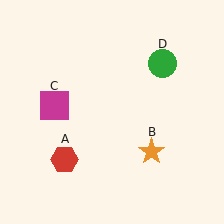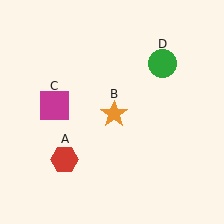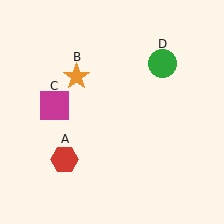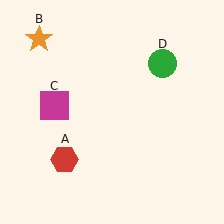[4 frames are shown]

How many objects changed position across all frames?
1 object changed position: orange star (object B).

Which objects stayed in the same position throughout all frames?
Red hexagon (object A) and magenta square (object C) and green circle (object D) remained stationary.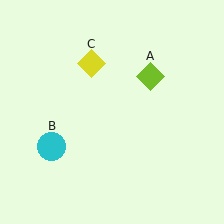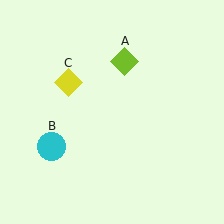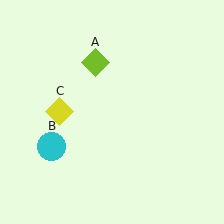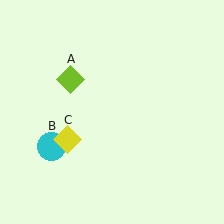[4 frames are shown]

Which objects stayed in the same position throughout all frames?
Cyan circle (object B) remained stationary.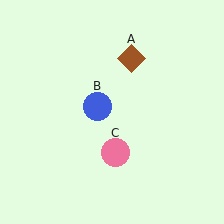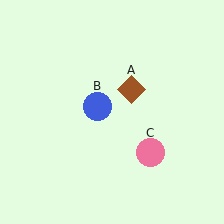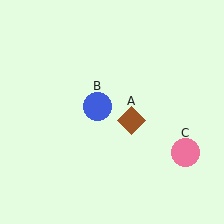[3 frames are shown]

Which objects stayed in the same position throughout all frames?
Blue circle (object B) remained stationary.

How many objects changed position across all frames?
2 objects changed position: brown diamond (object A), pink circle (object C).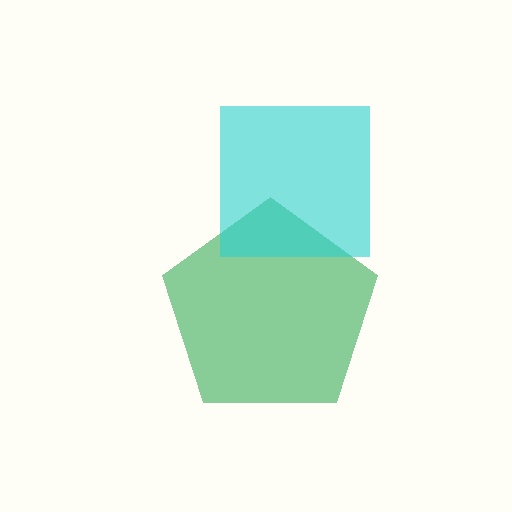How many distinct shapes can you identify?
There are 2 distinct shapes: a green pentagon, a cyan square.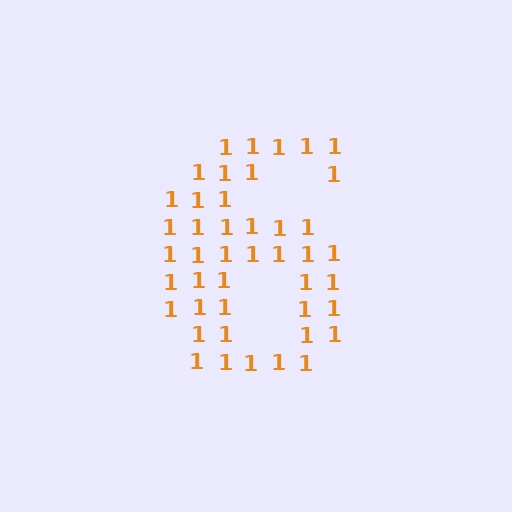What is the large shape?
The large shape is the digit 6.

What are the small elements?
The small elements are digit 1's.